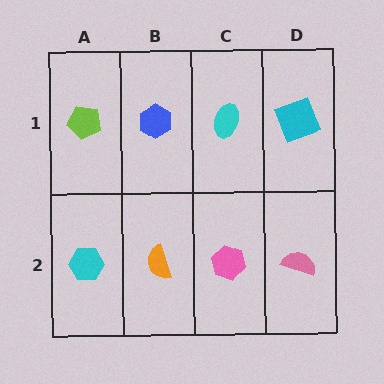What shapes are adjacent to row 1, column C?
A pink hexagon (row 2, column C), a blue hexagon (row 1, column B), a cyan square (row 1, column D).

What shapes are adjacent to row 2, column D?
A cyan square (row 1, column D), a pink hexagon (row 2, column C).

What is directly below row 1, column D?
A pink semicircle.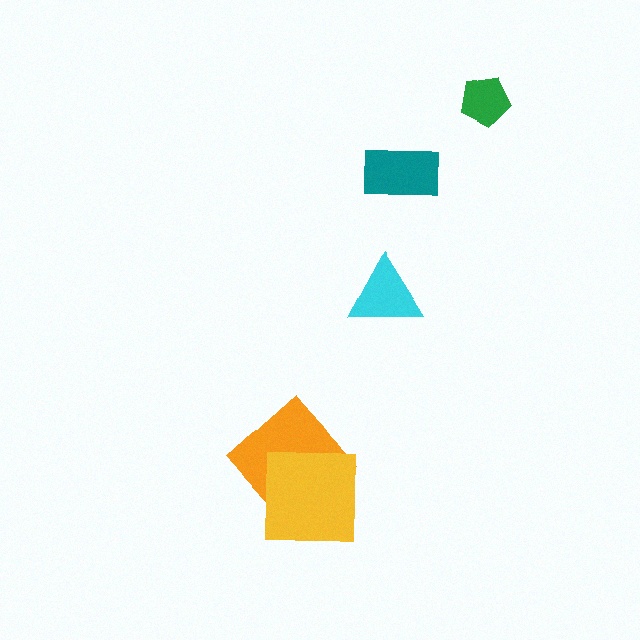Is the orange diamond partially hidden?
Yes, it is partially covered by another shape.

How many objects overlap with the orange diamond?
1 object overlaps with the orange diamond.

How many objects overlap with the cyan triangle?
0 objects overlap with the cyan triangle.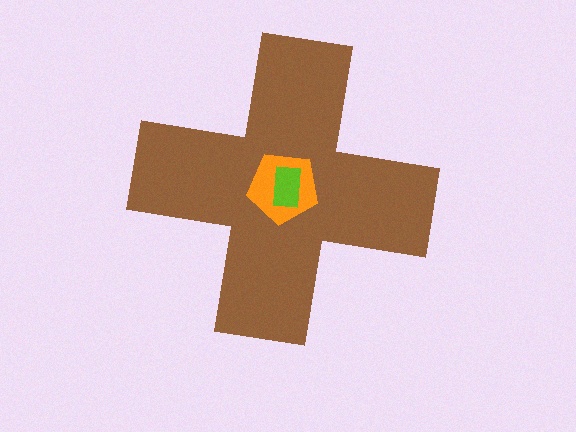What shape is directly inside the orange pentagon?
The lime rectangle.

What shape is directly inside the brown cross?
The orange pentagon.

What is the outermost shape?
The brown cross.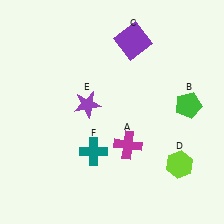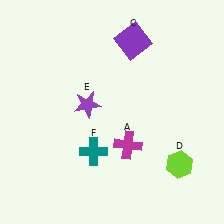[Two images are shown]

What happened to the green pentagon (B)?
The green pentagon (B) was removed in Image 2. It was in the top-right area of Image 1.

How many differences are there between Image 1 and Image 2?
There is 1 difference between the two images.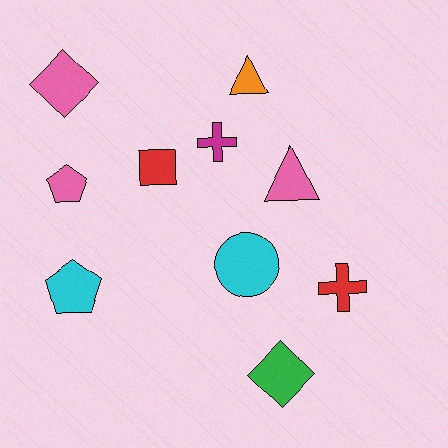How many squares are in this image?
There is 1 square.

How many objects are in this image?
There are 10 objects.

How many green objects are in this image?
There is 1 green object.